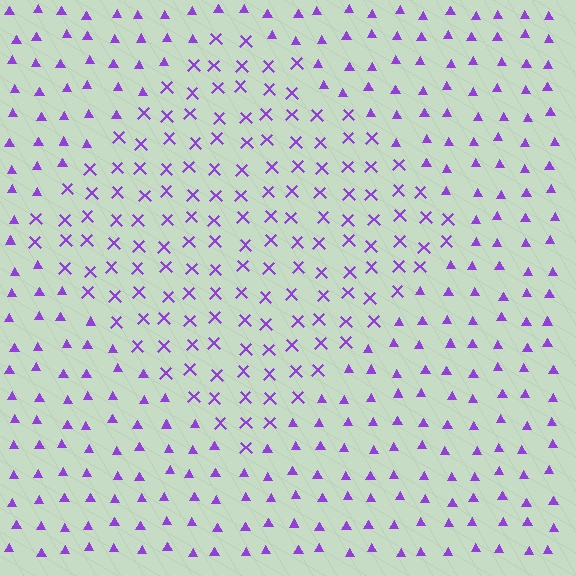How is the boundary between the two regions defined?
The boundary is defined by a change in element shape: X marks inside vs. triangles outside. All elements share the same color and spacing.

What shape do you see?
I see a diamond.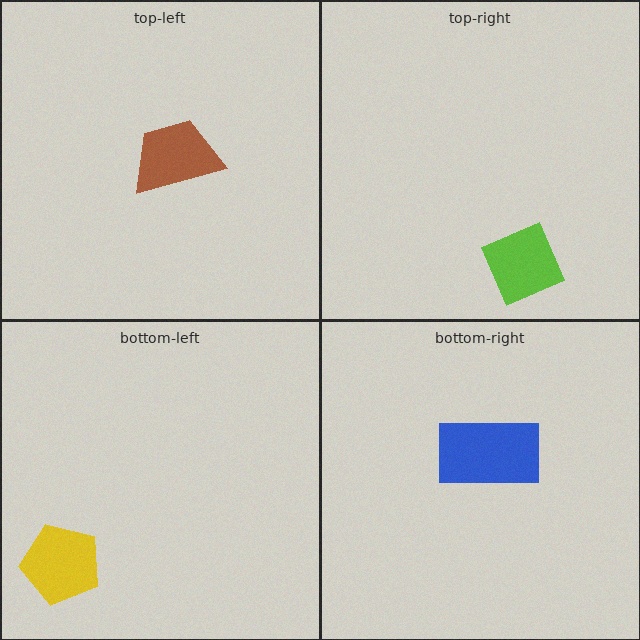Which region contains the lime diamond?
The top-right region.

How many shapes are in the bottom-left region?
1.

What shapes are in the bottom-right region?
The blue rectangle.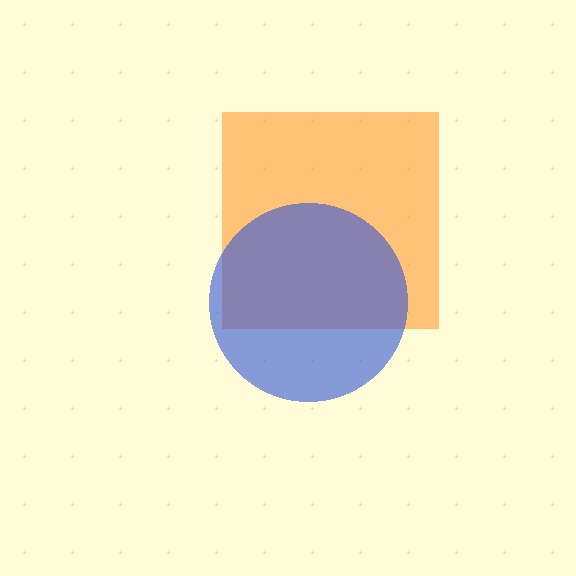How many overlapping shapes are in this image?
There are 2 overlapping shapes in the image.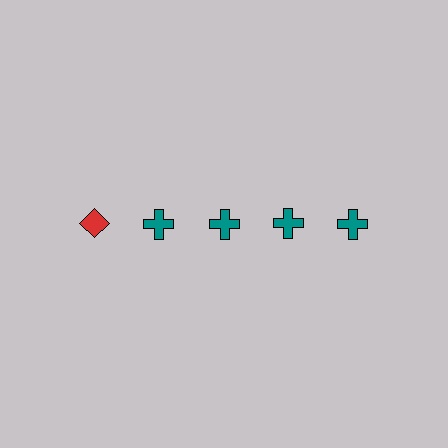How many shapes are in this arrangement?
There are 5 shapes arranged in a grid pattern.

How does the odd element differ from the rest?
It differs in both color (red instead of teal) and shape (diamond instead of cross).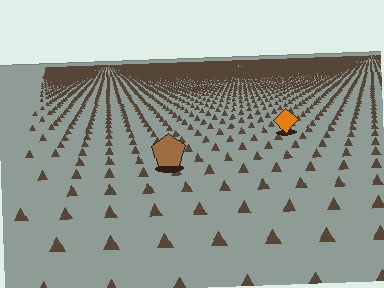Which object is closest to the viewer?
The brown pentagon is closest. The texture marks near it are larger and more spread out.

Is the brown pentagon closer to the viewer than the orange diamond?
Yes. The brown pentagon is closer — you can tell from the texture gradient: the ground texture is coarser near it.